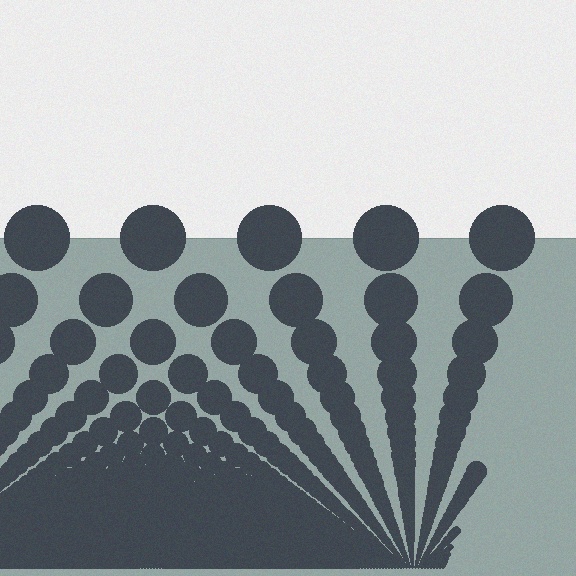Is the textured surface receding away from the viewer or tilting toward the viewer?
The surface appears to tilt toward the viewer. Texture elements get larger and sparser toward the top.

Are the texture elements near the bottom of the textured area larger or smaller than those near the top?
Smaller. The gradient is inverted — elements near the bottom are smaller and denser.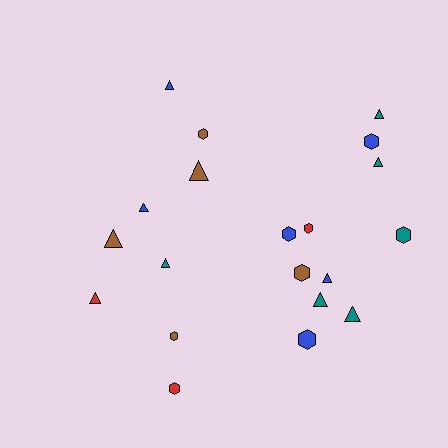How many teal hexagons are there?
There is 1 teal hexagon.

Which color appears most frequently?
Blue, with 6 objects.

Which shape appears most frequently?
Triangle, with 11 objects.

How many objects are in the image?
There are 20 objects.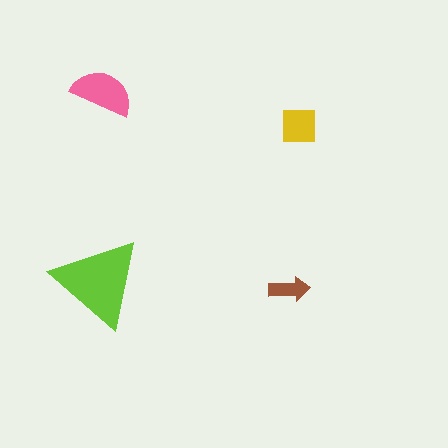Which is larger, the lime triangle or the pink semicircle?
The lime triangle.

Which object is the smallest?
The brown arrow.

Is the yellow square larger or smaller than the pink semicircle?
Smaller.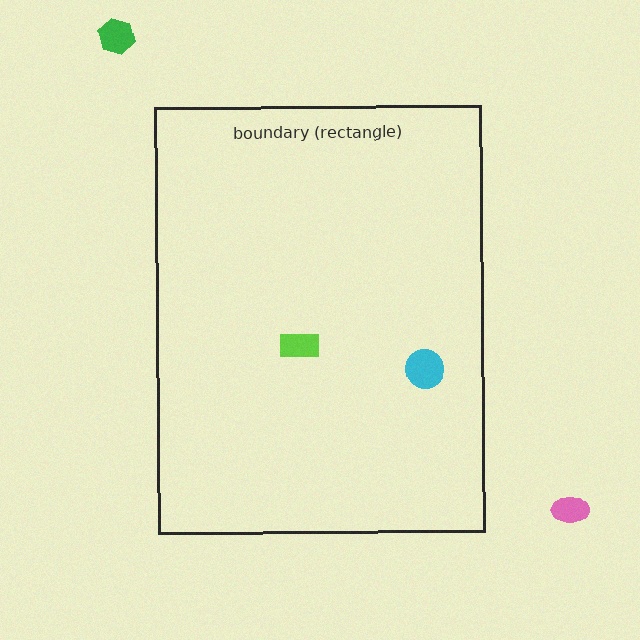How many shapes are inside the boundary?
2 inside, 2 outside.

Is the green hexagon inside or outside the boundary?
Outside.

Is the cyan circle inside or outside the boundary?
Inside.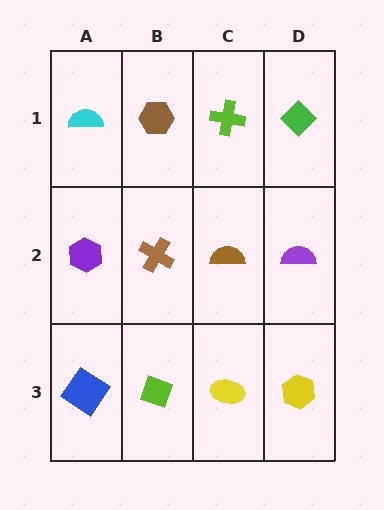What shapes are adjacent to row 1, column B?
A brown cross (row 2, column B), a cyan semicircle (row 1, column A), a lime cross (row 1, column C).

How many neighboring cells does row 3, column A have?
2.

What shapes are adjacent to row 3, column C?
A brown semicircle (row 2, column C), a lime diamond (row 3, column B), a yellow hexagon (row 3, column D).